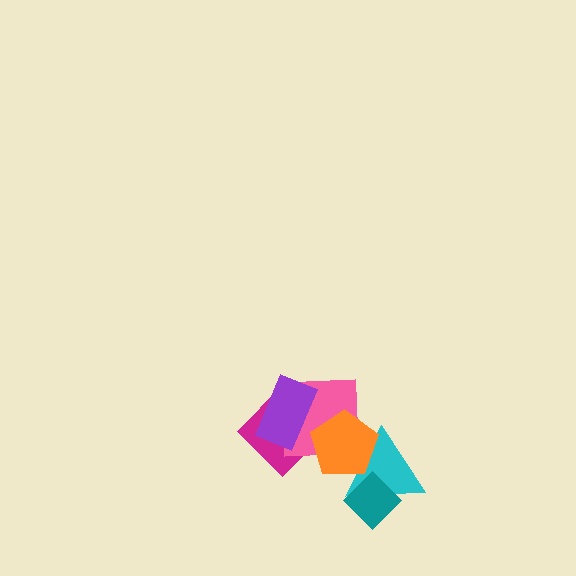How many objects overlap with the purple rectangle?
2 objects overlap with the purple rectangle.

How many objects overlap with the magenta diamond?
3 objects overlap with the magenta diamond.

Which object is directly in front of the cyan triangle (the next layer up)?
The teal diamond is directly in front of the cyan triangle.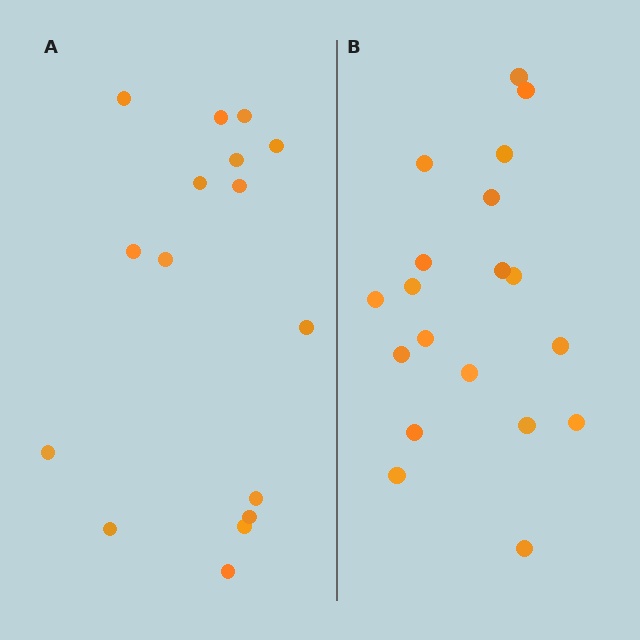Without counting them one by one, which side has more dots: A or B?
Region B (the right region) has more dots.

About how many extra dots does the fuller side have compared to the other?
Region B has just a few more — roughly 2 or 3 more dots than region A.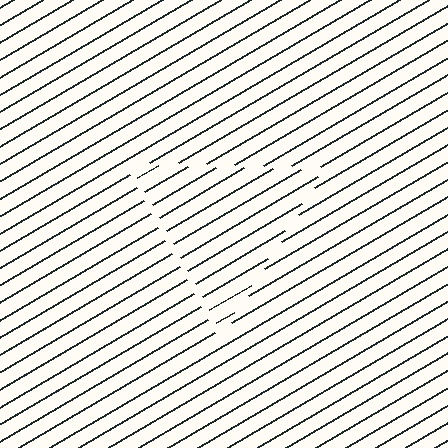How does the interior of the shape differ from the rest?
The interior of the shape contains the same grating, shifted by half a period — the contour is defined by the phase discontinuity where line-ends from the inner and outer gratings abut.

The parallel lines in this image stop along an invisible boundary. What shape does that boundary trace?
An illusory triangle. The interior of the shape contains the same grating, shifted by half a period — the contour is defined by the phase discontinuity where line-ends from the inner and outer gratings abut.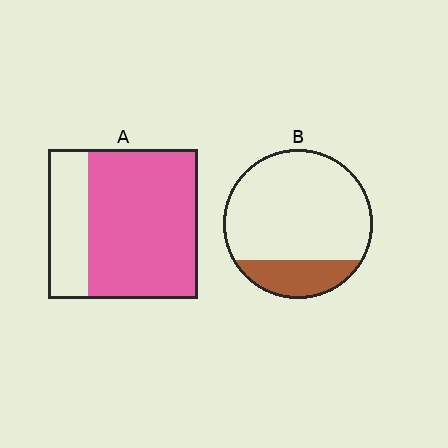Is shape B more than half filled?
No.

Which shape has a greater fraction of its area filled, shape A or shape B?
Shape A.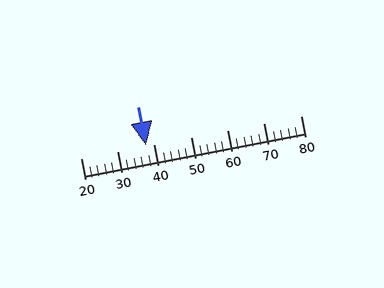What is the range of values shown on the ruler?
The ruler shows values from 20 to 80.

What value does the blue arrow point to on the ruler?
The blue arrow points to approximately 38.